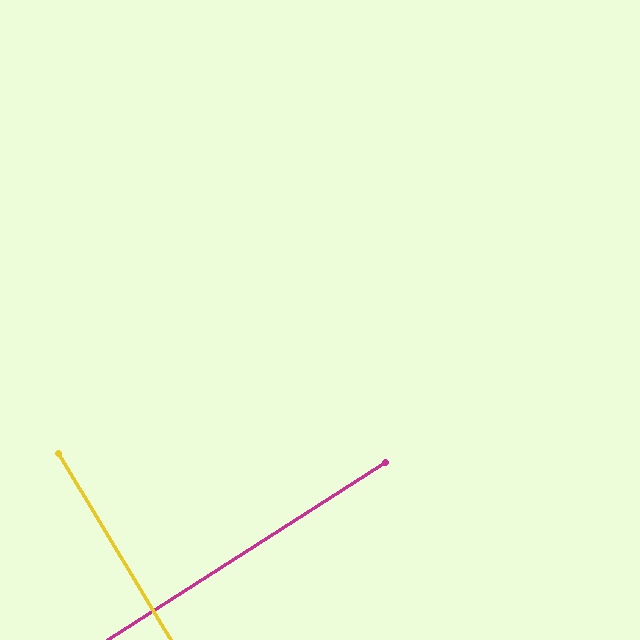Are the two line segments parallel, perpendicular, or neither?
Perpendicular — they meet at approximately 89°.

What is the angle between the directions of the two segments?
Approximately 89 degrees.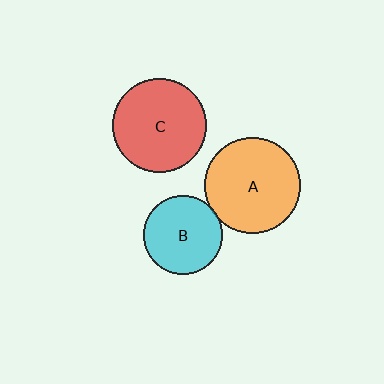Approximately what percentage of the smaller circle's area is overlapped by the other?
Approximately 5%.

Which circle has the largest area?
Circle A (orange).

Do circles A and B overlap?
Yes.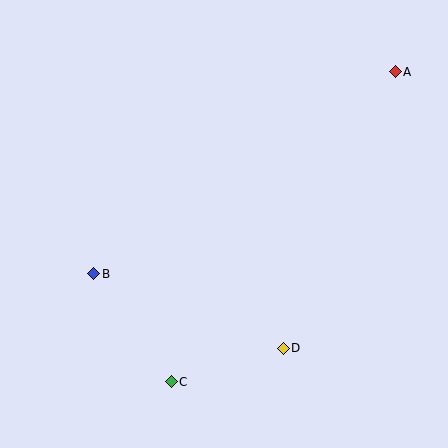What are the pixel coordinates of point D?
Point D is at (283, 348).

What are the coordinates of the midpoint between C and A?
The midpoint between C and A is at (283, 227).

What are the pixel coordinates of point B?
Point B is at (94, 274).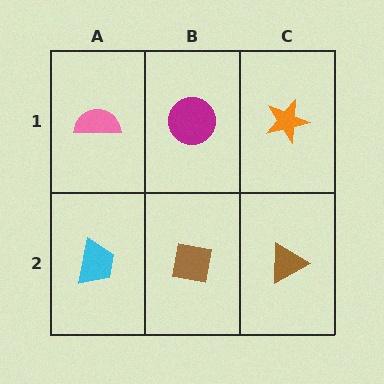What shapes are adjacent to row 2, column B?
A magenta circle (row 1, column B), a cyan trapezoid (row 2, column A), a brown triangle (row 2, column C).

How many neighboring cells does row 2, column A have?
2.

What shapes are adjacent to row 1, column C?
A brown triangle (row 2, column C), a magenta circle (row 1, column B).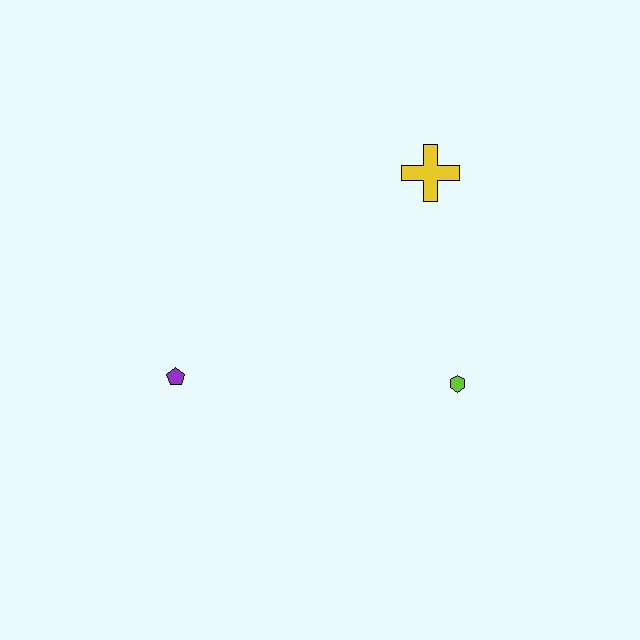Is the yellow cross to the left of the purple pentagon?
No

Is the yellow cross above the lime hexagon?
Yes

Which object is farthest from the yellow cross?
The purple pentagon is farthest from the yellow cross.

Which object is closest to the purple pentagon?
The lime hexagon is closest to the purple pentagon.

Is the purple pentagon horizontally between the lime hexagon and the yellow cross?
No